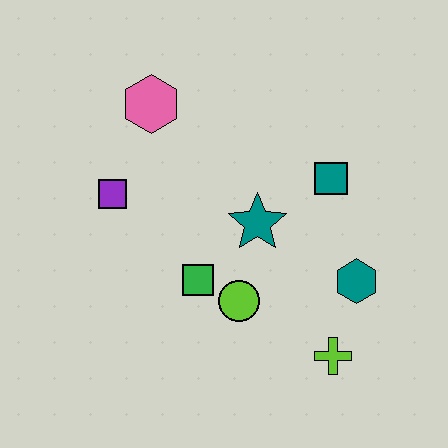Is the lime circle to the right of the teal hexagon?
No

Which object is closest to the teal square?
The teal star is closest to the teal square.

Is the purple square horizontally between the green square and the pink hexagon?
No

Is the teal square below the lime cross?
No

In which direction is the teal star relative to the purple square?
The teal star is to the right of the purple square.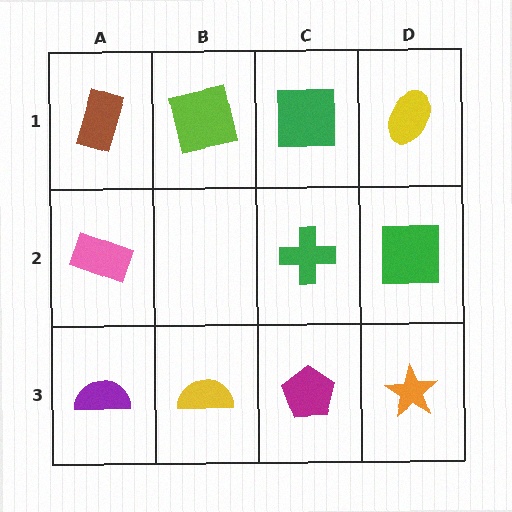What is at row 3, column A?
A purple semicircle.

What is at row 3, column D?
An orange star.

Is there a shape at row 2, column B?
No, that cell is empty.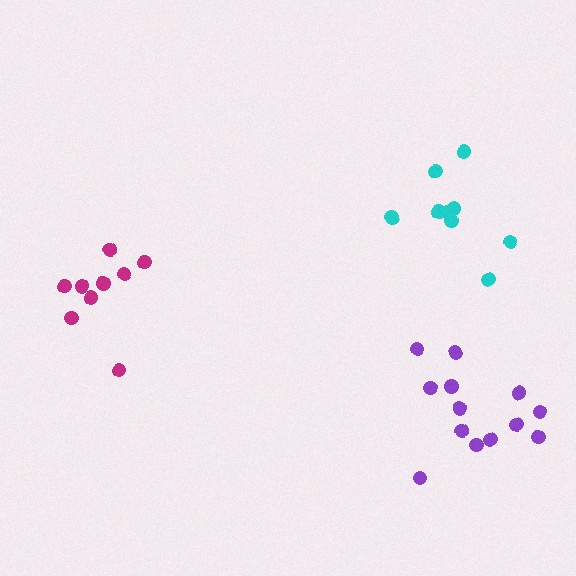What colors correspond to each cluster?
The clusters are colored: cyan, magenta, purple.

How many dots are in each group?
Group 1: 9 dots, Group 2: 9 dots, Group 3: 13 dots (31 total).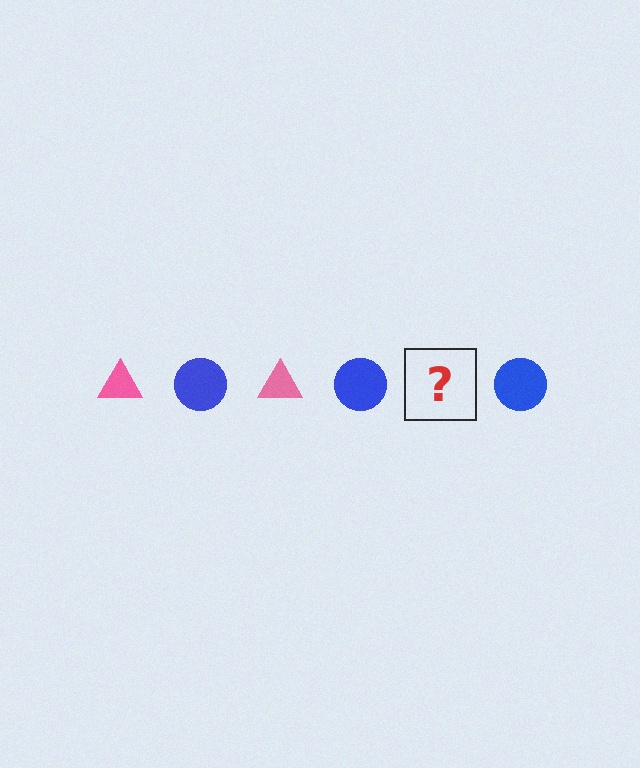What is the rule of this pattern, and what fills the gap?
The rule is that the pattern alternates between pink triangle and blue circle. The gap should be filled with a pink triangle.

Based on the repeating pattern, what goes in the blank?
The blank should be a pink triangle.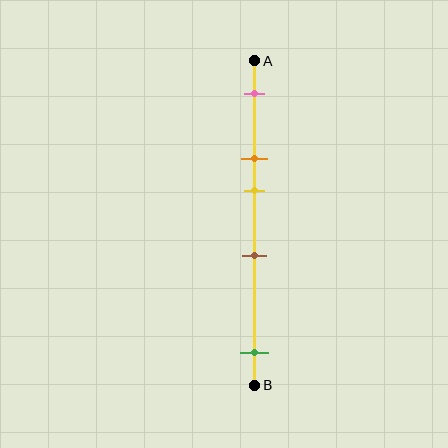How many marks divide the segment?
There are 5 marks dividing the segment.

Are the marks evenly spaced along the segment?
No, the marks are not evenly spaced.